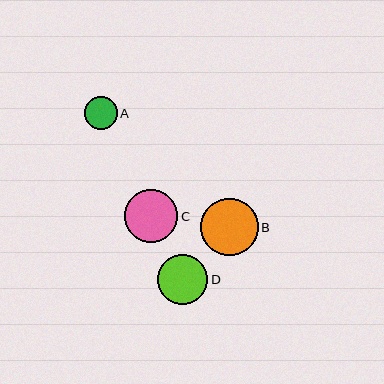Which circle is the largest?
Circle B is the largest with a size of approximately 58 pixels.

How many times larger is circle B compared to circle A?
Circle B is approximately 1.8 times the size of circle A.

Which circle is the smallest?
Circle A is the smallest with a size of approximately 32 pixels.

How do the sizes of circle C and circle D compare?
Circle C and circle D are approximately the same size.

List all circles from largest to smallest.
From largest to smallest: B, C, D, A.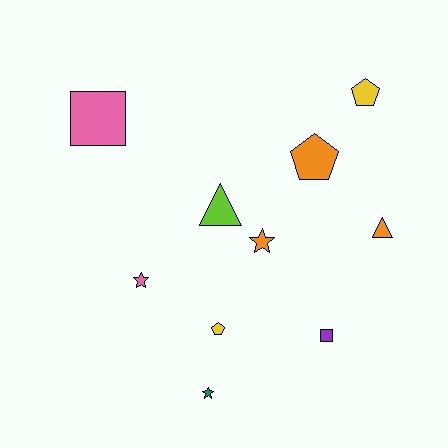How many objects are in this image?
There are 10 objects.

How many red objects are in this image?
There are no red objects.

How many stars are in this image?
There are 3 stars.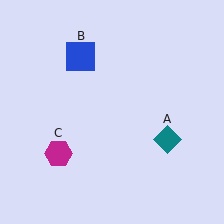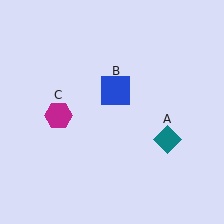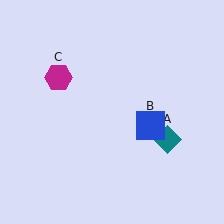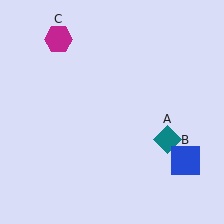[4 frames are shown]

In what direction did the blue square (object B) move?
The blue square (object B) moved down and to the right.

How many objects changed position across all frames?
2 objects changed position: blue square (object B), magenta hexagon (object C).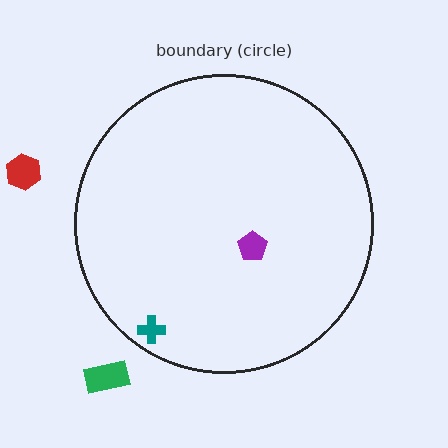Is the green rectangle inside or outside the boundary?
Outside.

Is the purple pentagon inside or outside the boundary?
Inside.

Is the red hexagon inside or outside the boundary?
Outside.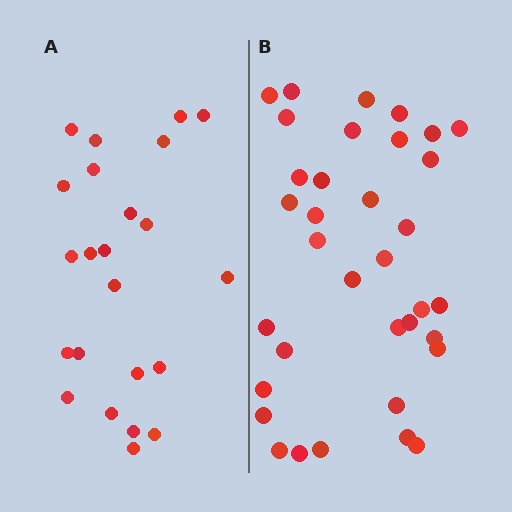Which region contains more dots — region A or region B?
Region B (the right region) has more dots.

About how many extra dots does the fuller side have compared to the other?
Region B has roughly 12 or so more dots than region A.